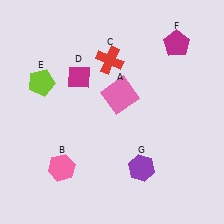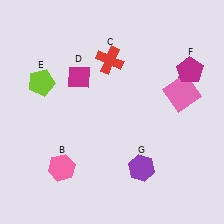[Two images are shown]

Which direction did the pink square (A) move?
The pink square (A) moved right.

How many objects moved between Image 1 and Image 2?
2 objects moved between the two images.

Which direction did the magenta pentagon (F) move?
The magenta pentagon (F) moved down.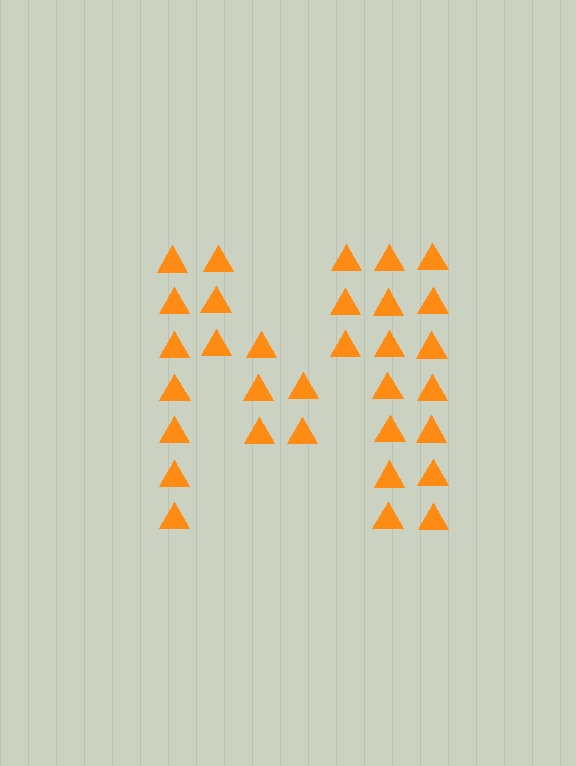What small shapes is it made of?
It is made of small triangles.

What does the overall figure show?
The overall figure shows the letter M.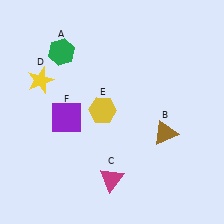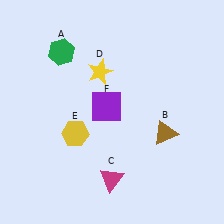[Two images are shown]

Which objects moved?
The objects that moved are: the yellow star (D), the yellow hexagon (E), the purple square (F).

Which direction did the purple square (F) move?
The purple square (F) moved right.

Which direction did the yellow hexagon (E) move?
The yellow hexagon (E) moved left.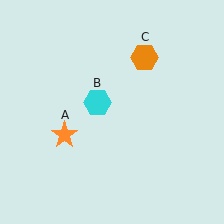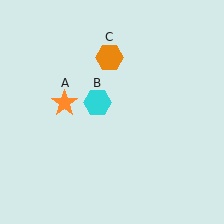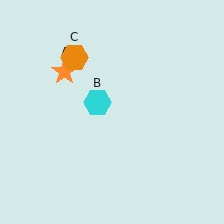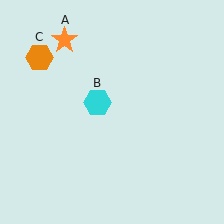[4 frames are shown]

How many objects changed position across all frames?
2 objects changed position: orange star (object A), orange hexagon (object C).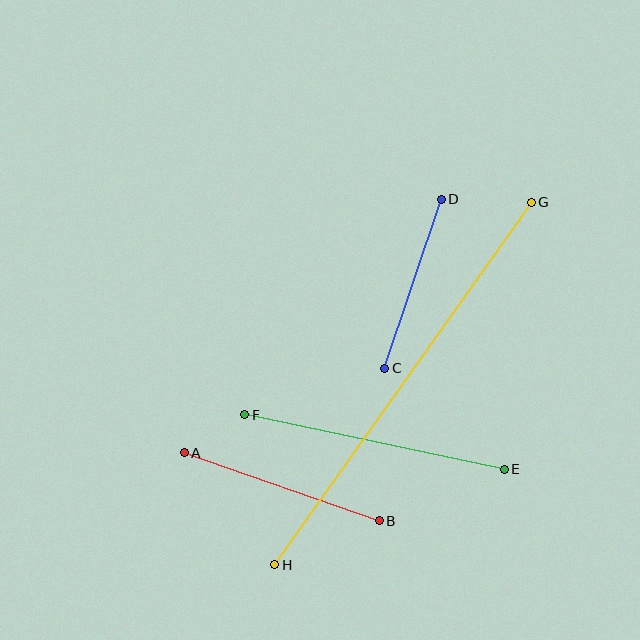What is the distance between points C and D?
The distance is approximately 178 pixels.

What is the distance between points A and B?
The distance is approximately 207 pixels.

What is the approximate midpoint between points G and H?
The midpoint is at approximately (403, 383) pixels.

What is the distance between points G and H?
The distance is approximately 444 pixels.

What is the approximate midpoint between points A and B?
The midpoint is at approximately (282, 487) pixels.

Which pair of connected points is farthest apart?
Points G and H are farthest apart.